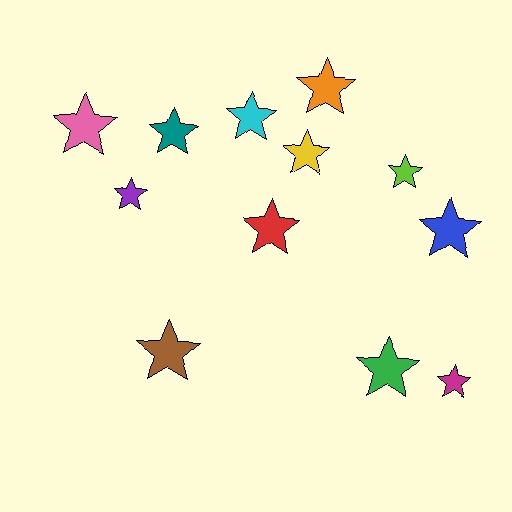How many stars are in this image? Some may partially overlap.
There are 12 stars.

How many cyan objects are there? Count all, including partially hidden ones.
There is 1 cyan object.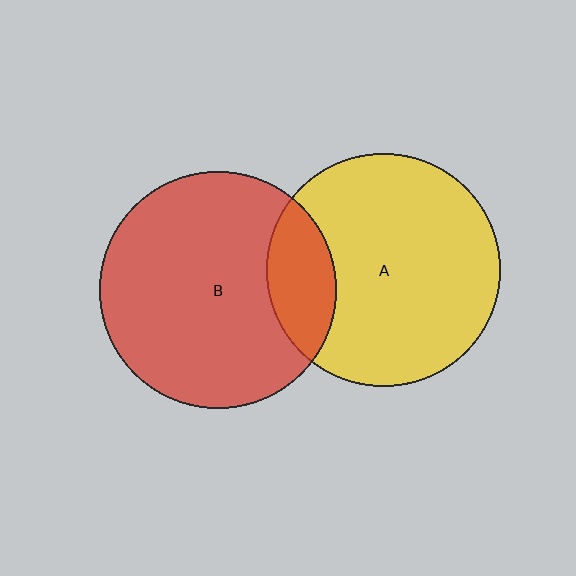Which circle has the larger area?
Circle B (red).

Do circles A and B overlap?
Yes.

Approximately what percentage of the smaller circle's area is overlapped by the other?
Approximately 20%.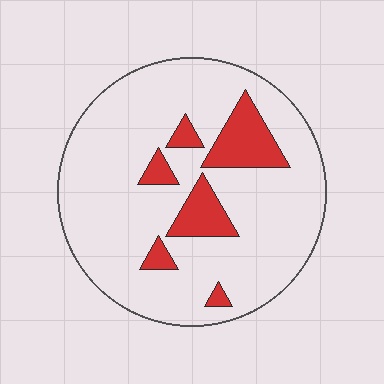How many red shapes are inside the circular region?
6.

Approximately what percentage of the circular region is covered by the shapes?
Approximately 15%.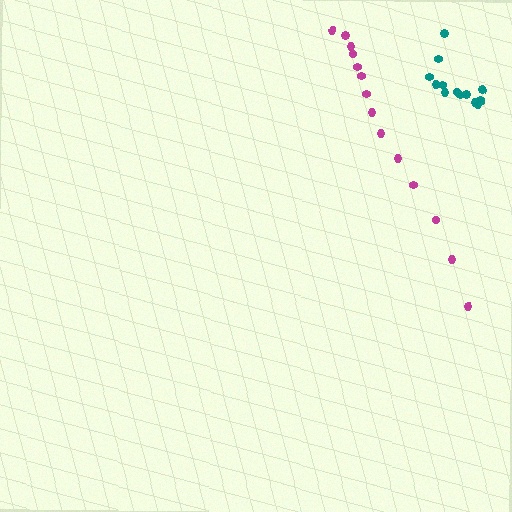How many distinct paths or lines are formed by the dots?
There are 2 distinct paths.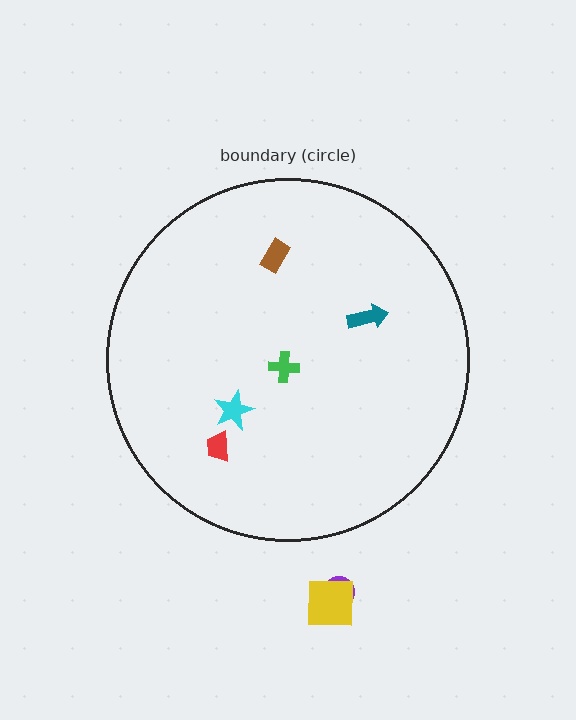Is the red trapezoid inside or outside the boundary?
Inside.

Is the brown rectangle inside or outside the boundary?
Inside.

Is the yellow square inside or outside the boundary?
Outside.